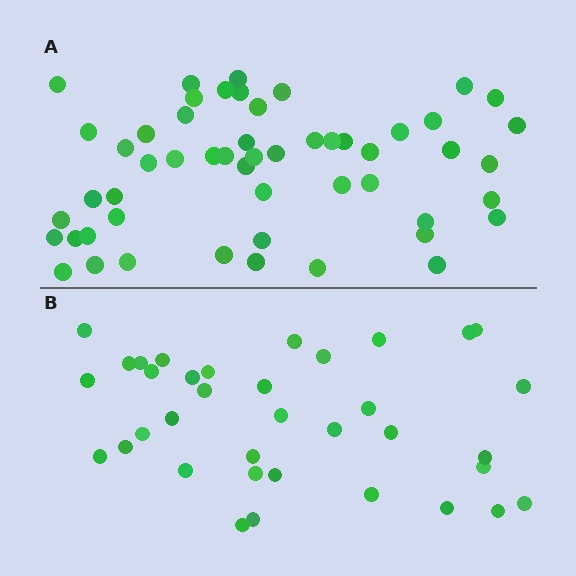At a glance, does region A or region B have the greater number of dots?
Region A (the top region) has more dots.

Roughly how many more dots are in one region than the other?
Region A has approximately 15 more dots than region B.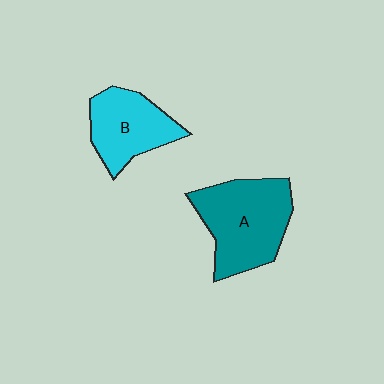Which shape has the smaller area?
Shape B (cyan).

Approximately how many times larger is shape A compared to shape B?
Approximately 1.4 times.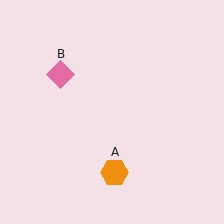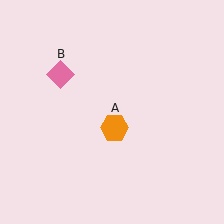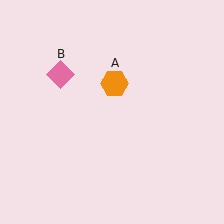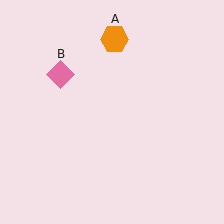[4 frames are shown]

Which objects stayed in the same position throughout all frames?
Pink diamond (object B) remained stationary.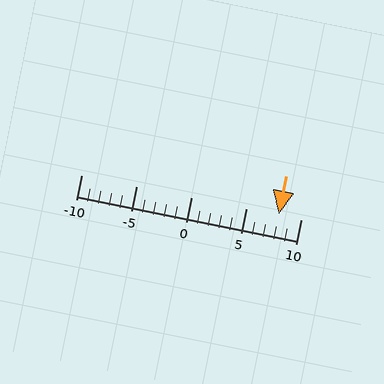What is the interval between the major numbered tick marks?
The major tick marks are spaced 5 units apart.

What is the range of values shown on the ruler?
The ruler shows values from -10 to 10.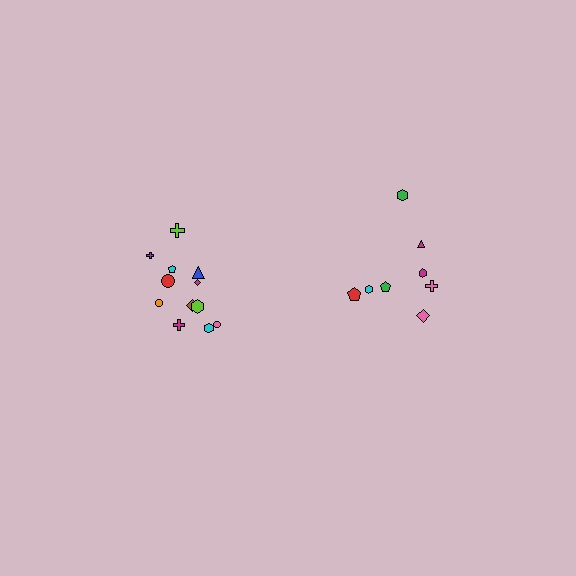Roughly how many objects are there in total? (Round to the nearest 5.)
Roughly 20 objects in total.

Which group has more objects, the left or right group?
The left group.